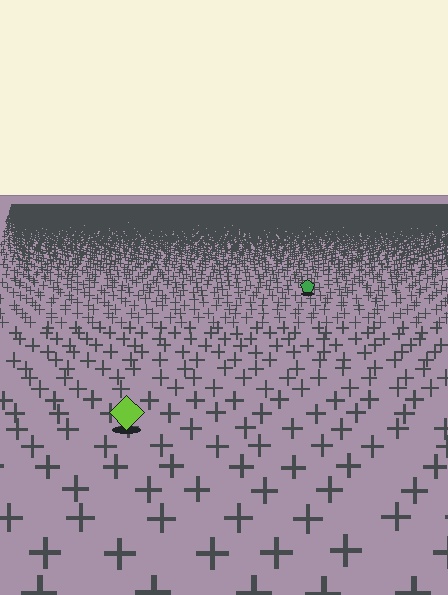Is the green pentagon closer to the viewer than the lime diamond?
No. The lime diamond is closer — you can tell from the texture gradient: the ground texture is coarser near it.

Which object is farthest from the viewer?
The green pentagon is farthest from the viewer. It appears smaller and the ground texture around it is denser.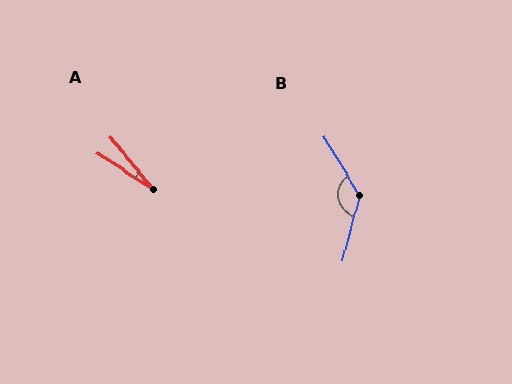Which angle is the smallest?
A, at approximately 18 degrees.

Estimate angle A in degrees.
Approximately 18 degrees.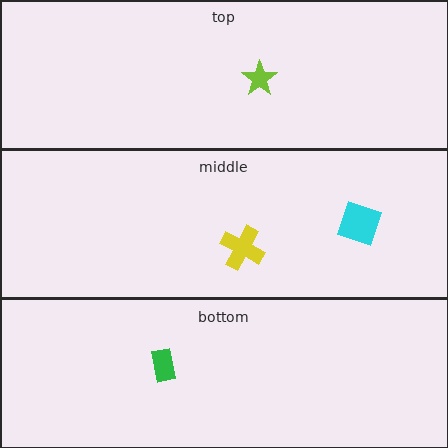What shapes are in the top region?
The lime star.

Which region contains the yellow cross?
The middle region.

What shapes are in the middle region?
The cyan square, the yellow cross.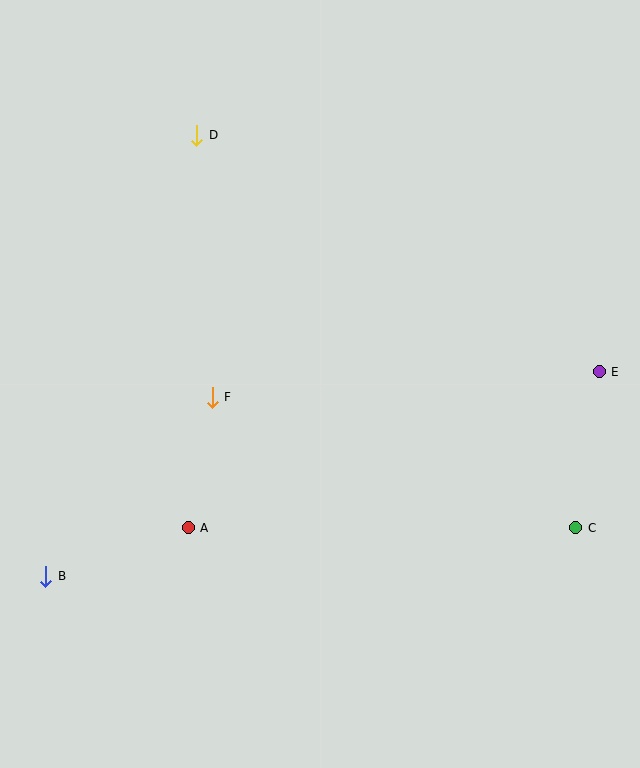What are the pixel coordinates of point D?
Point D is at (196, 135).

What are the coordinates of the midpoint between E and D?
The midpoint between E and D is at (398, 254).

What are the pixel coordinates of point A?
Point A is at (188, 528).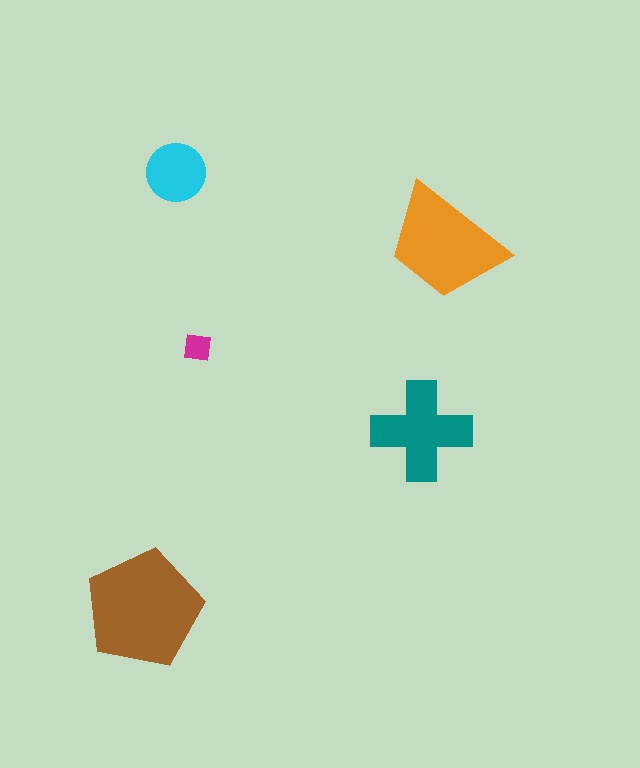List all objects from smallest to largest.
The magenta square, the cyan circle, the teal cross, the orange trapezoid, the brown pentagon.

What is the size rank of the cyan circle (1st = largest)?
4th.